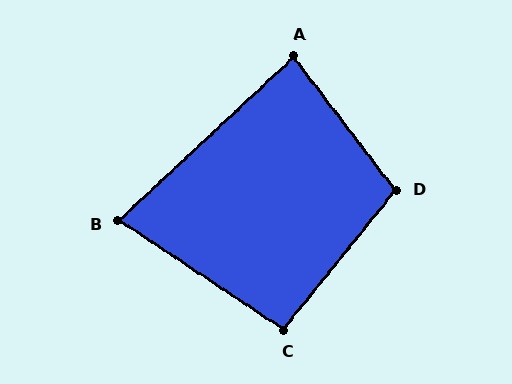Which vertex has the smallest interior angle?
B, at approximately 77 degrees.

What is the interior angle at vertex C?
Approximately 95 degrees (obtuse).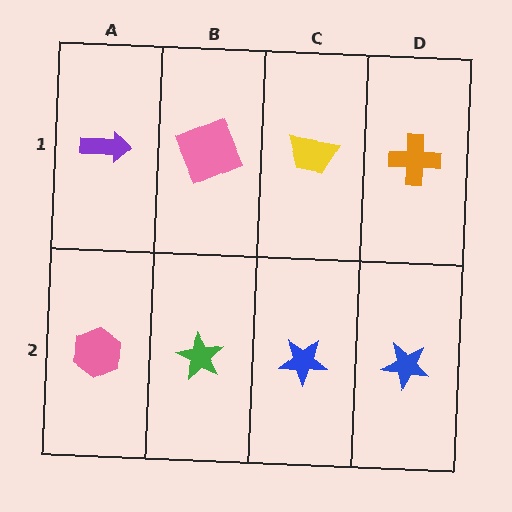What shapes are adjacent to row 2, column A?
A purple arrow (row 1, column A), a green star (row 2, column B).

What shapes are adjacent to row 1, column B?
A green star (row 2, column B), a purple arrow (row 1, column A), a yellow trapezoid (row 1, column C).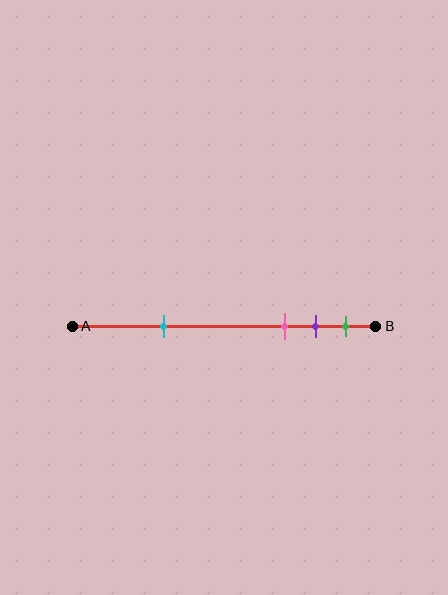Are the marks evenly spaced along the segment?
No, the marks are not evenly spaced.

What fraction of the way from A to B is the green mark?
The green mark is approximately 90% (0.9) of the way from A to B.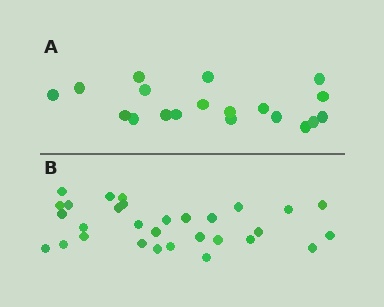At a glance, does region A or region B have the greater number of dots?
Region B (the bottom region) has more dots.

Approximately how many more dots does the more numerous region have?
Region B has roughly 12 or so more dots than region A.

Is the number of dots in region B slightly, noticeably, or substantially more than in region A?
Region B has substantially more. The ratio is roughly 1.6 to 1.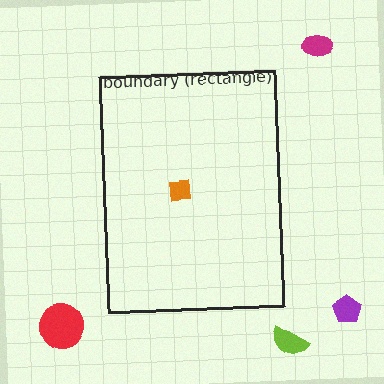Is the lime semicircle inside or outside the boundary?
Outside.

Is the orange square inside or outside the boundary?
Inside.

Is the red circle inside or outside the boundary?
Outside.